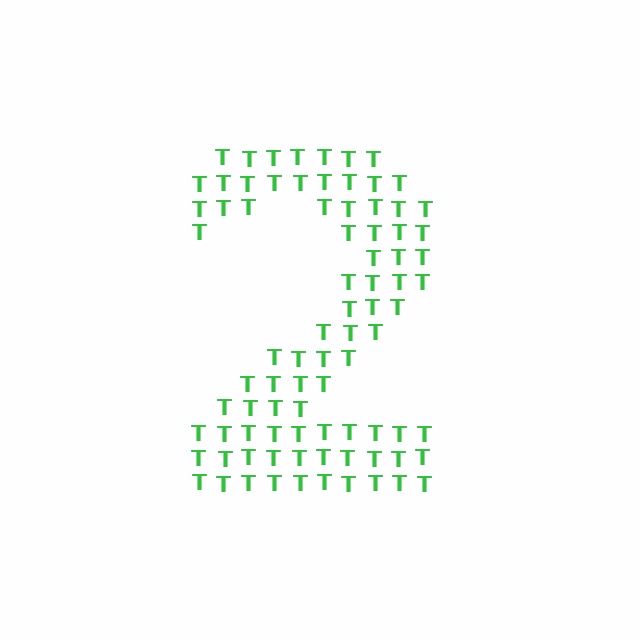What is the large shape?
The large shape is the digit 2.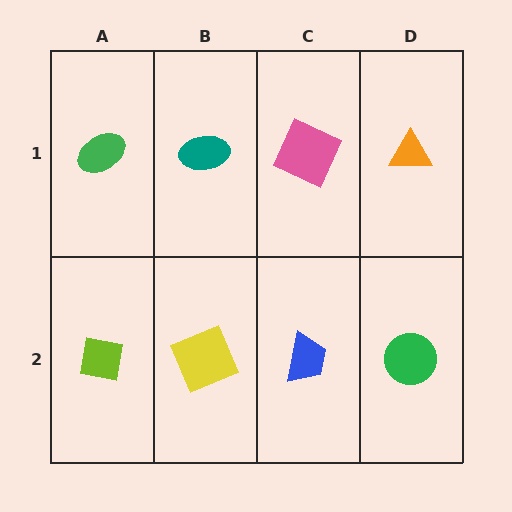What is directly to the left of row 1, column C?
A teal ellipse.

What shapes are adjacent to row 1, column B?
A yellow square (row 2, column B), a green ellipse (row 1, column A), a pink square (row 1, column C).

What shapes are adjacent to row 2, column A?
A green ellipse (row 1, column A), a yellow square (row 2, column B).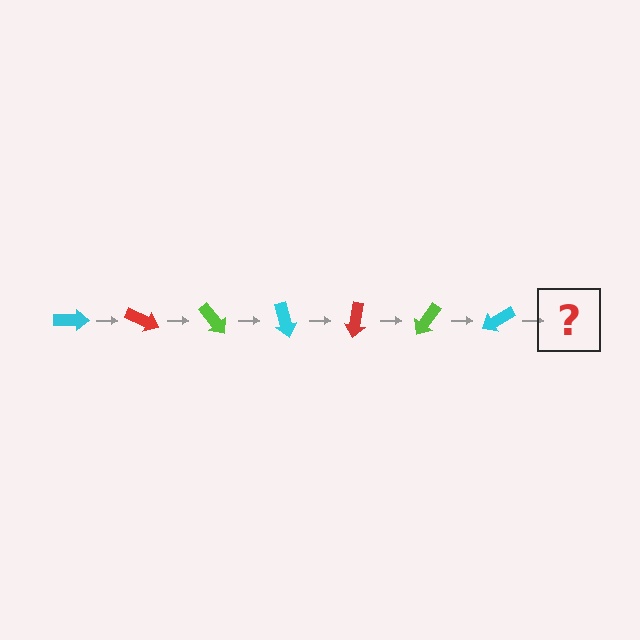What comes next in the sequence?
The next element should be a red arrow, rotated 175 degrees from the start.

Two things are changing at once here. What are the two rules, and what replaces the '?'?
The two rules are that it rotates 25 degrees each step and the color cycles through cyan, red, and lime. The '?' should be a red arrow, rotated 175 degrees from the start.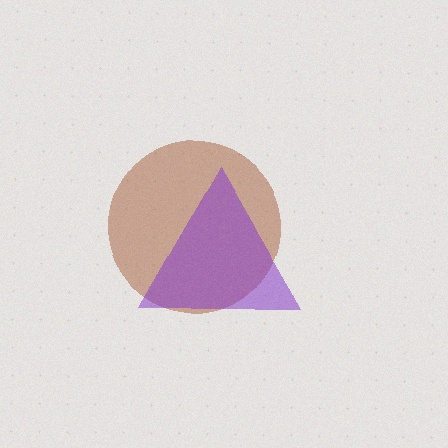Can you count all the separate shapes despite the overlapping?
Yes, there are 2 separate shapes.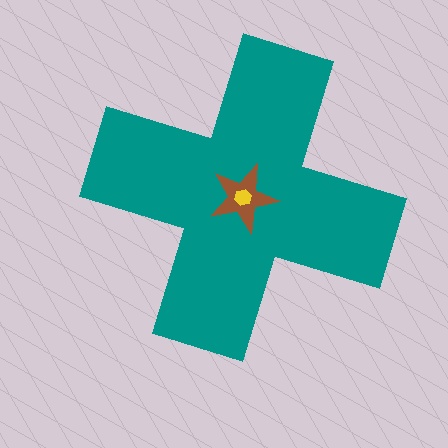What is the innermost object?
The yellow hexagon.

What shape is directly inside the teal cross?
The brown star.